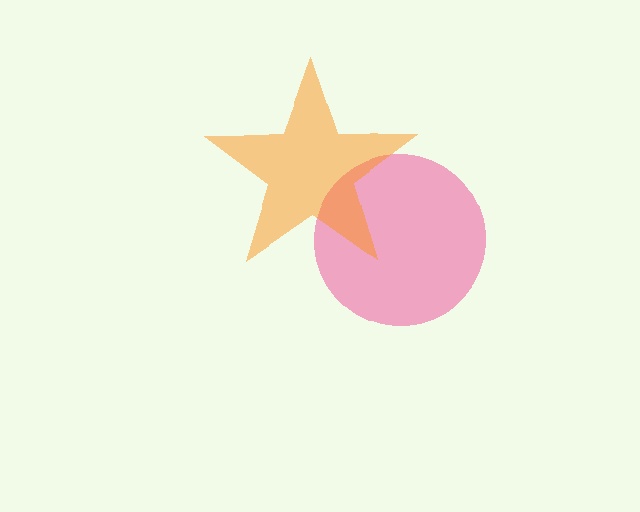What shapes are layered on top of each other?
The layered shapes are: a pink circle, an orange star.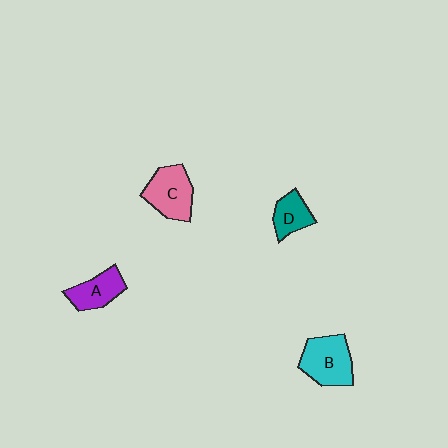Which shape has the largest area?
Shape B (cyan).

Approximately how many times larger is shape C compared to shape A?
Approximately 1.3 times.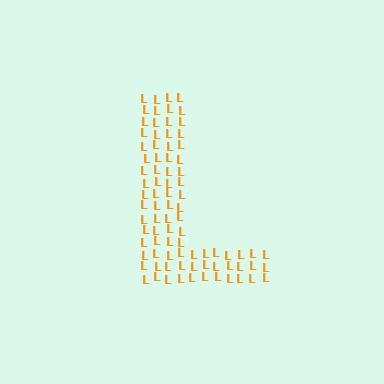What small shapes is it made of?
It is made of small letter L's.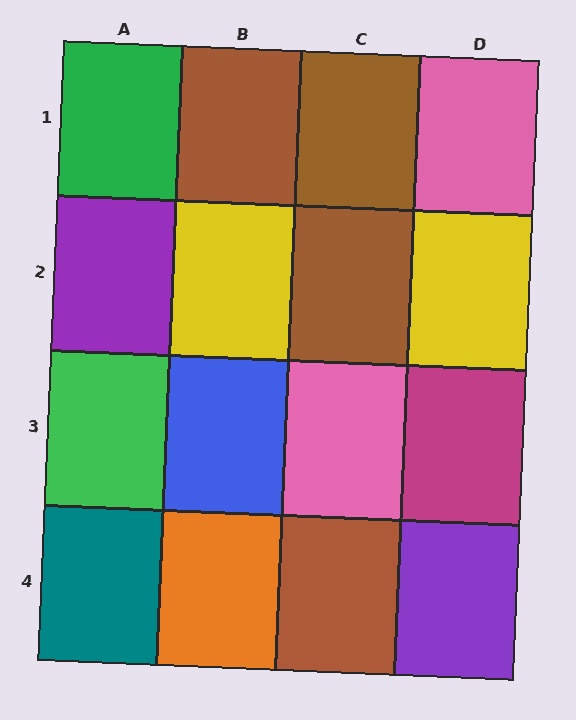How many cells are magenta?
1 cell is magenta.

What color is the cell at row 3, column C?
Pink.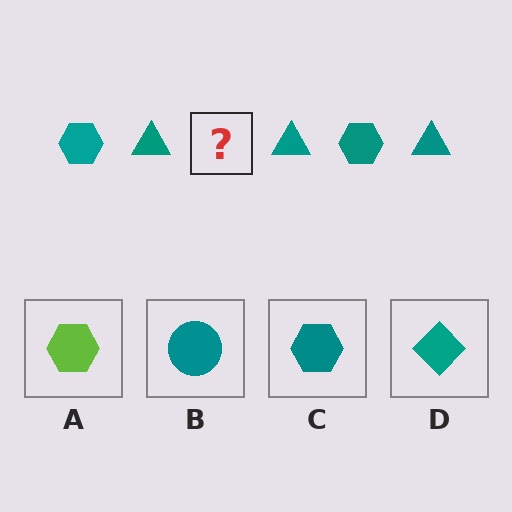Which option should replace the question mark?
Option C.